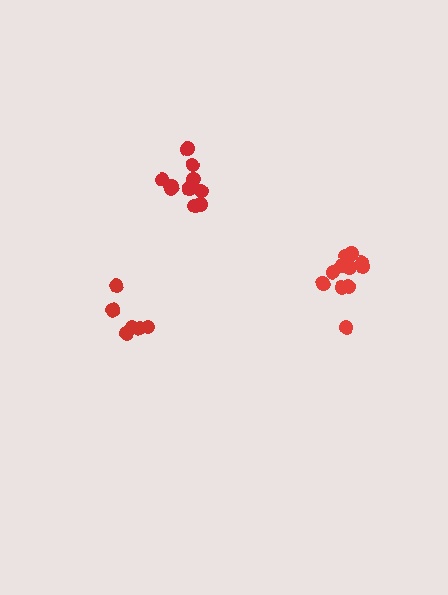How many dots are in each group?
Group 1: 11 dots, Group 2: 10 dots, Group 3: 6 dots (27 total).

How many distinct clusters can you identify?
There are 3 distinct clusters.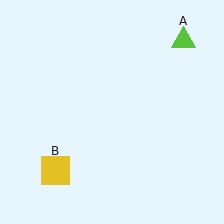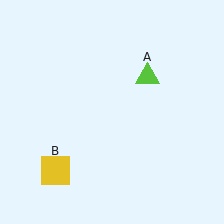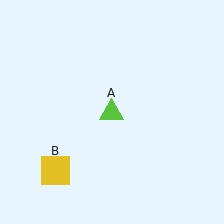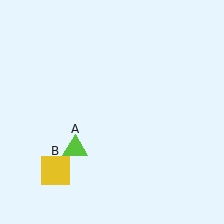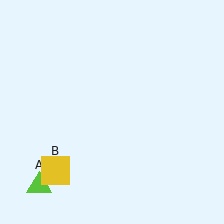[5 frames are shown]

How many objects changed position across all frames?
1 object changed position: lime triangle (object A).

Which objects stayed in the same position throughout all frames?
Yellow square (object B) remained stationary.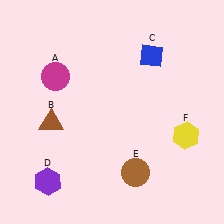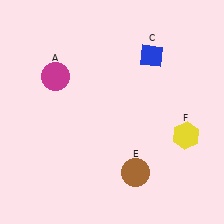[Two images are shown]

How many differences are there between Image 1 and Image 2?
There are 2 differences between the two images.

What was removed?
The purple hexagon (D), the brown triangle (B) were removed in Image 2.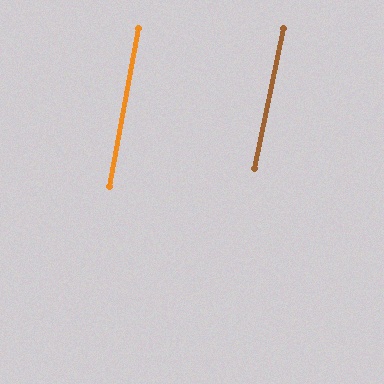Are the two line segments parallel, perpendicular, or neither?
Parallel — their directions differ by only 1.3°.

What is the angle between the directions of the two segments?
Approximately 1 degree.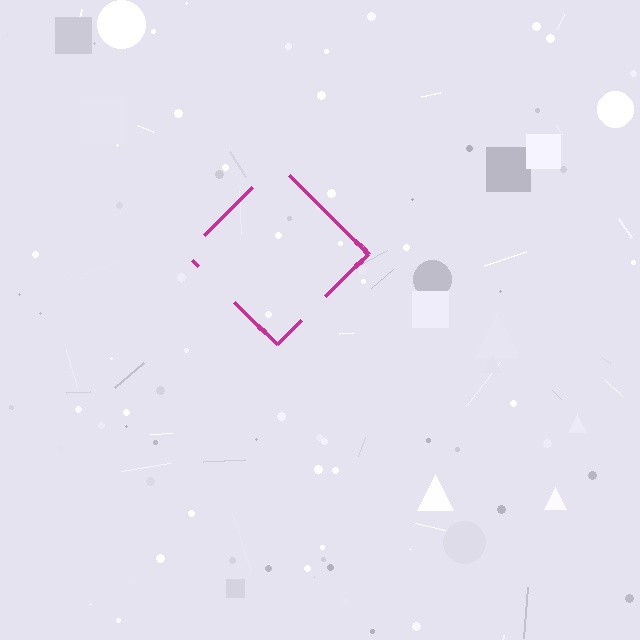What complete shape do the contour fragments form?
The contour fragments form a diamond.